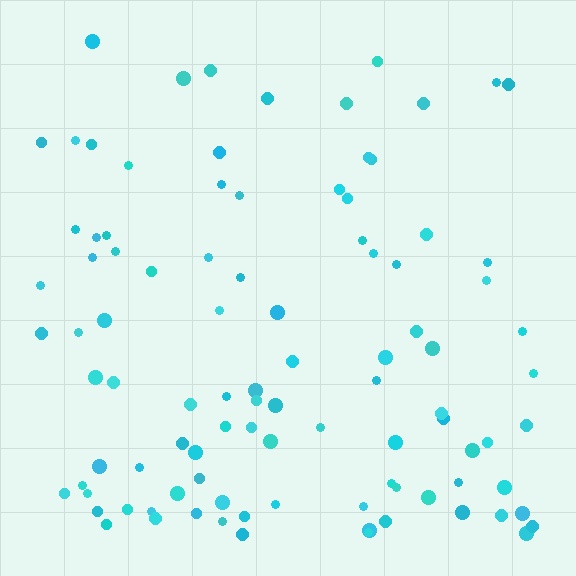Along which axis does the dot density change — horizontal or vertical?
Vertical.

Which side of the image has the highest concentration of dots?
The bottom.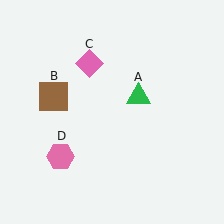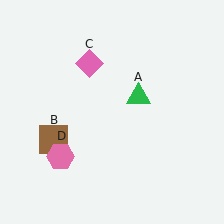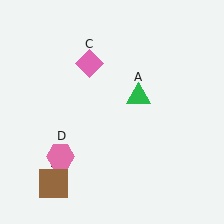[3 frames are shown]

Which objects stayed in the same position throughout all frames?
Green triangle (object A) and pink diamond (object C) and pink hexagon (object D) remained stationary.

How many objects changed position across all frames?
1 object changed position: brown square (object B).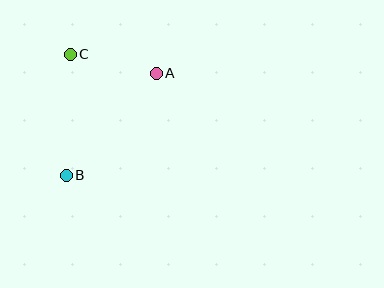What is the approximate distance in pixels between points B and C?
The distance between B and C is approximately 121 pixels.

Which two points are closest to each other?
Points A and C are closest to each other.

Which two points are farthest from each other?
Points A and B are farthest from each other.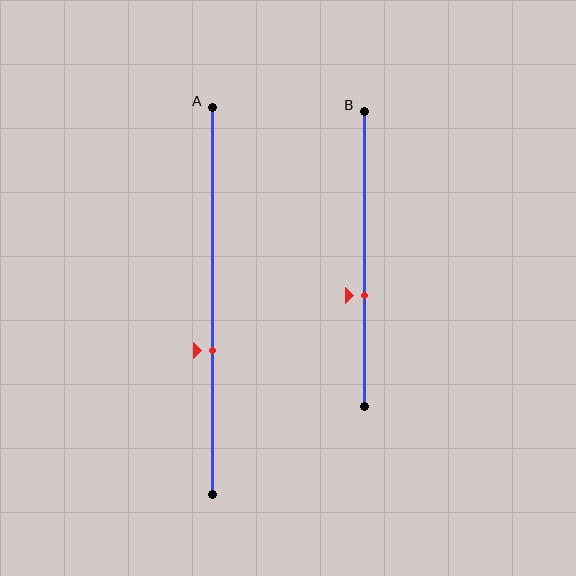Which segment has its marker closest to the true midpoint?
Segment B has its marker closest to the true midpoint.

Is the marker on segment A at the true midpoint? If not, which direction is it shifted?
No, the marker on segment A is shifted downward by about 13% of the segment length.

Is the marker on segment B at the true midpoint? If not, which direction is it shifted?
No, the marker on segment B is shifted downward by about 12% of the segment length.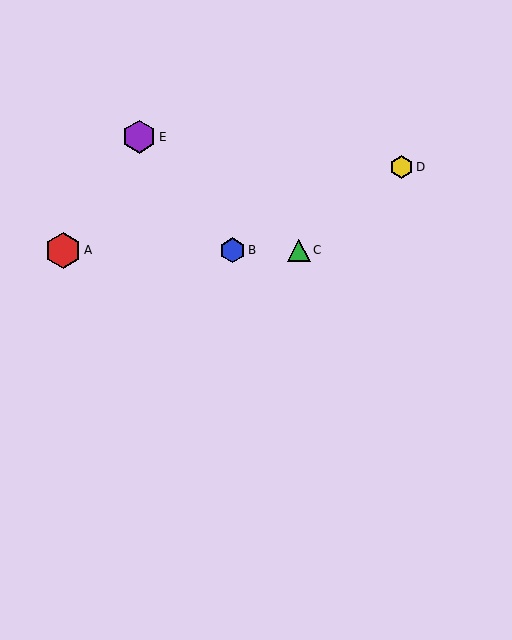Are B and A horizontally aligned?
Yes, both are at y≈250.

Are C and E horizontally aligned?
No, C is at y≈250 and E is at y≈137.